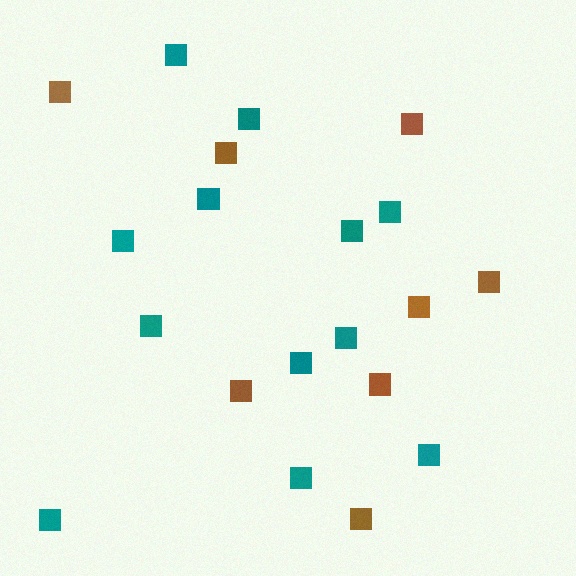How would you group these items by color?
There are 2 groups: one group of brown squares (8) and one group of teal squares (12).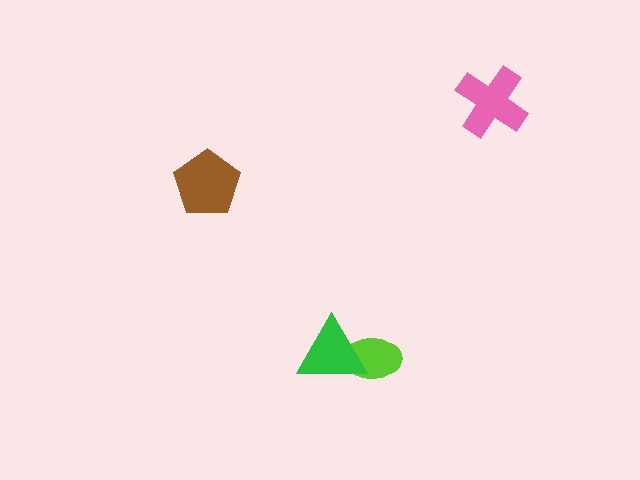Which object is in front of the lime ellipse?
The green triangle is in front of the lime ellipse.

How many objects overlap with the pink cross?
0 objects overlap with the pink cross.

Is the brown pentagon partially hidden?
No, no other shape covers it.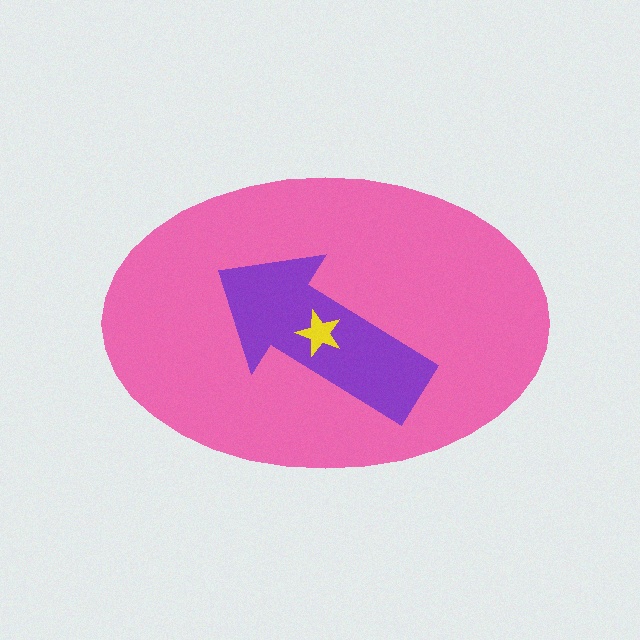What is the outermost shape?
The pink ellipse.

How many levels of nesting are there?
3.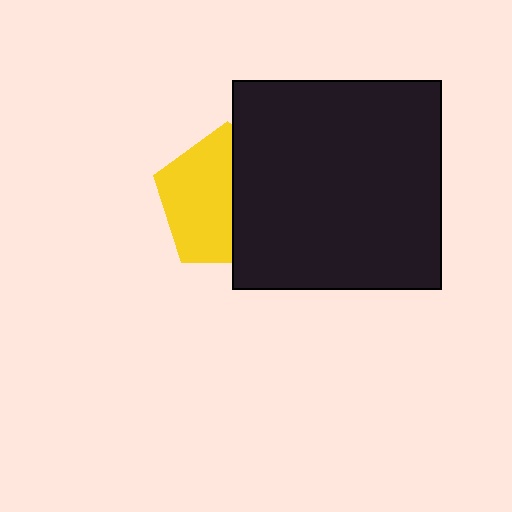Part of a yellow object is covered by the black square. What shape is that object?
It is a pentagon.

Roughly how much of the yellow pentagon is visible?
About half of it is visible (roughly 54%).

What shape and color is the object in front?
The object in front is a black square.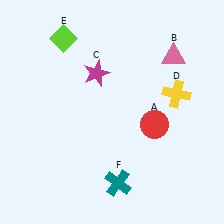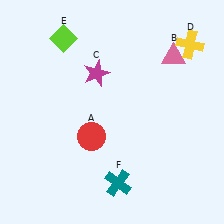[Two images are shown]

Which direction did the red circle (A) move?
The red circle (A) moved left.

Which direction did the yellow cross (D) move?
The yellow cross (D) moved up.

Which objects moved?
The objects that moved are: the red circle (A), the yellow cross (D).